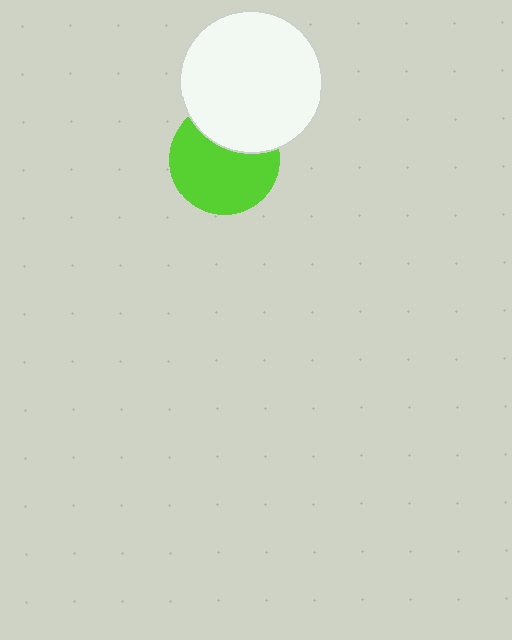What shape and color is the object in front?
The object in front is a white circle.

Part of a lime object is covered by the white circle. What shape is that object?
It is a circle.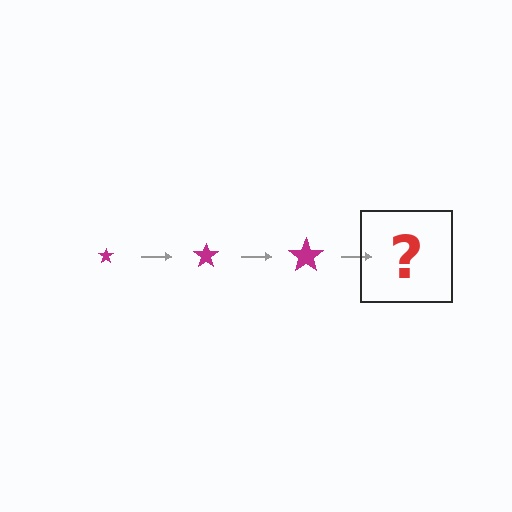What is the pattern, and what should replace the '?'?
The pattern is that the star gets progressively larger each step. The '?' should be a magenta star, larger than the previous one.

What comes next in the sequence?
The next element should be a magenta star, larger than the previous one.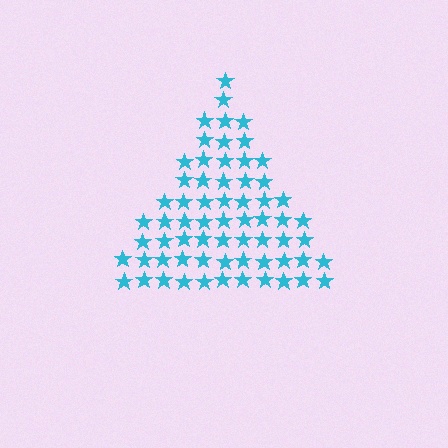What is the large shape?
The large shape is a triangle.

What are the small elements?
The small elements are stars.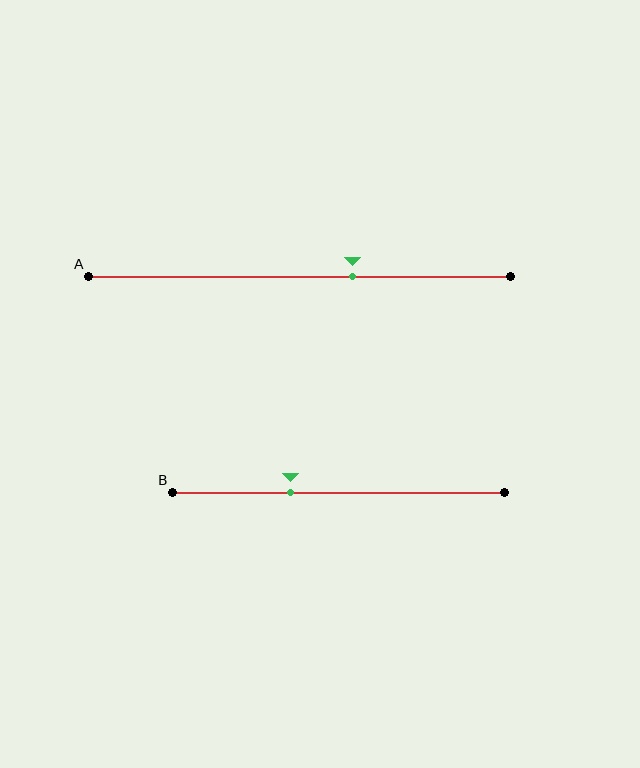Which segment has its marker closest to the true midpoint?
Segment A has its marker closest to the true midpoint.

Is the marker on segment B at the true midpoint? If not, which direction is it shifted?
No, the marker on segment B is shifted to the left by about 15% of the segment length.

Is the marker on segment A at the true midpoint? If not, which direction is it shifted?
No, the marker on segment A is shifted to the right by about 13% of the segment length.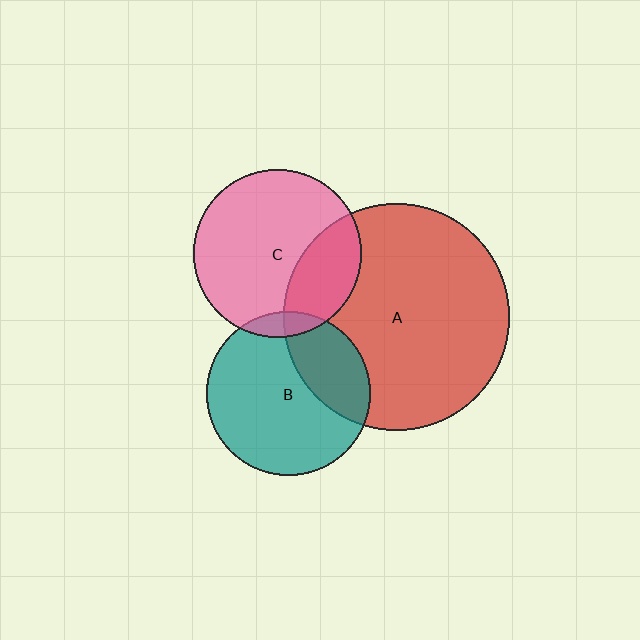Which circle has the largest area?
Circle A (red).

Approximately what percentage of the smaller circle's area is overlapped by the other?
Approximately 5%.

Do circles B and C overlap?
Yes.